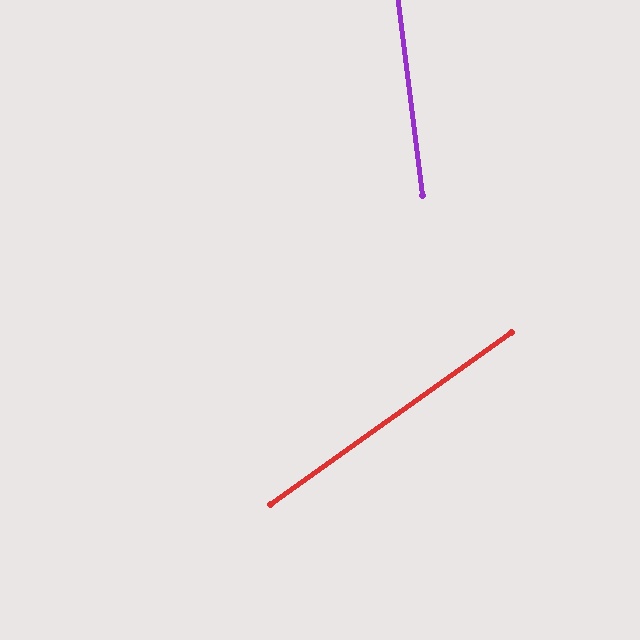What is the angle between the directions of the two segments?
Approximately 62 degrees.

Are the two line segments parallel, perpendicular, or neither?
Neither parallel nor perpendicular — they differ by about 62°.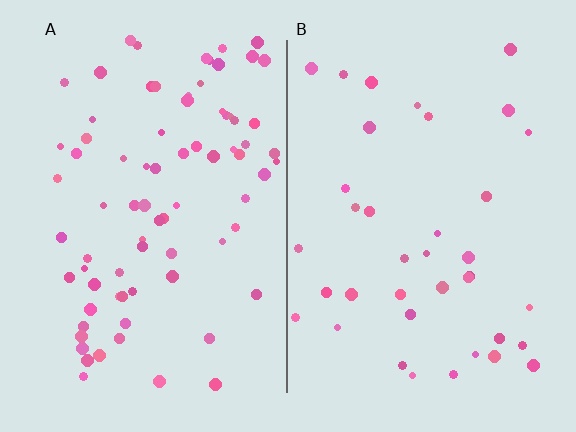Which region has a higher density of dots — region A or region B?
A (the left).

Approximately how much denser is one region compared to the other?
Approximately 2.1× — region A over region B.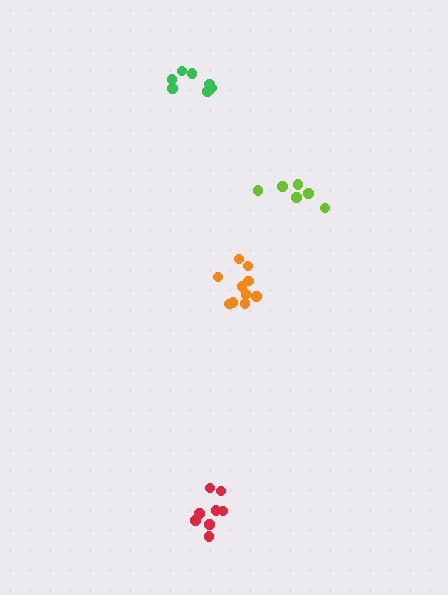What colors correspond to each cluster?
The clusters are colored: red, orange, lime, green.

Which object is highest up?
The green cluster is topmost.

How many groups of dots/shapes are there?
There are 4 groups.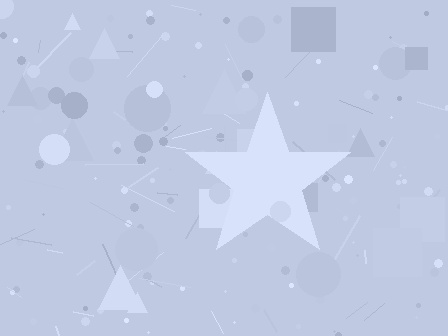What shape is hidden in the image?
A star is hidden in the image.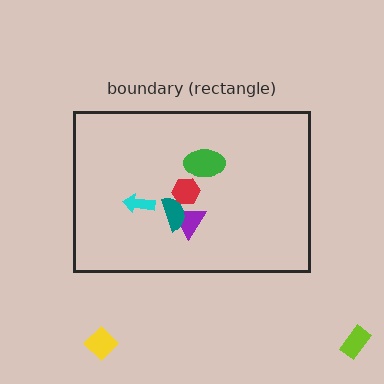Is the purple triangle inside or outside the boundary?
Inside.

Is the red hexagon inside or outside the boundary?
Inside.